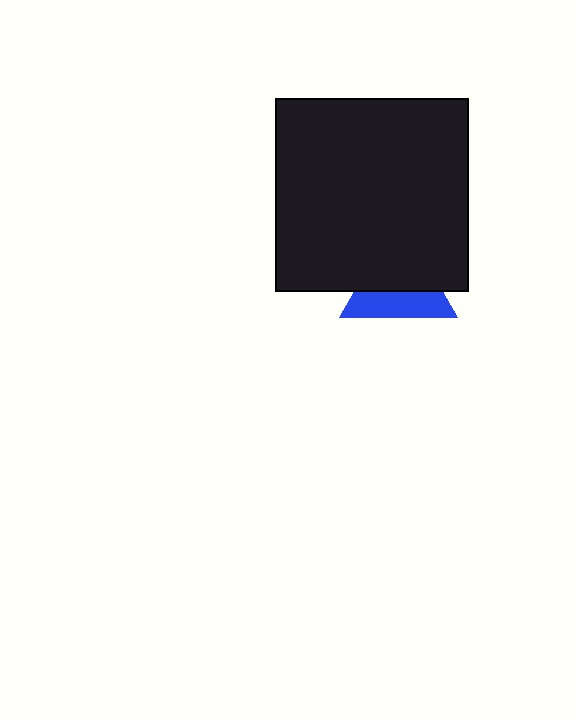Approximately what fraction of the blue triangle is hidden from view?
Roughly 56% of the blue triangle is hidden behind the black square.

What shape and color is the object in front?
The object in front is a black square.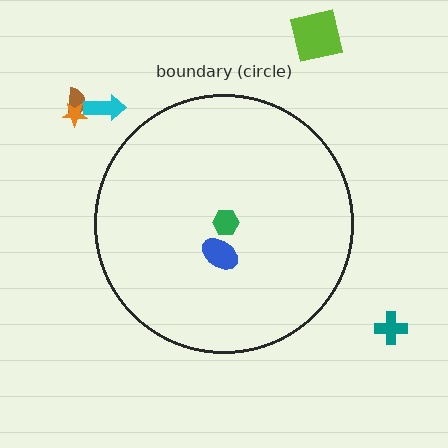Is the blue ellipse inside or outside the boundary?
Inside.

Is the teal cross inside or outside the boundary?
Outside.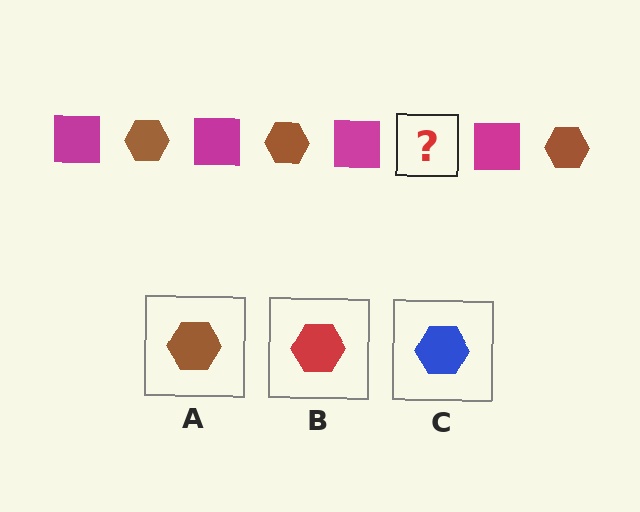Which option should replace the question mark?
Option A.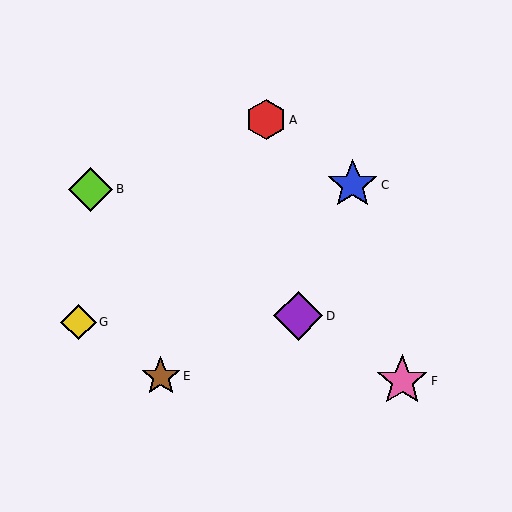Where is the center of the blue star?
The center of the blue star is at (353, 185).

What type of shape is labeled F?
Shape F is a pink star.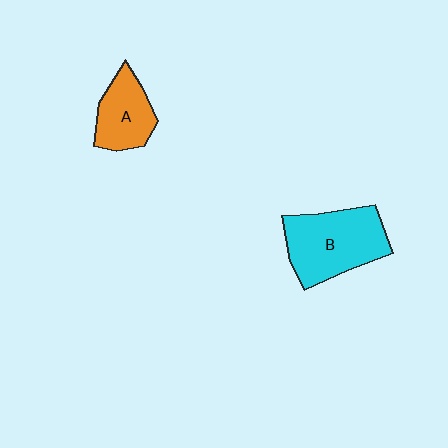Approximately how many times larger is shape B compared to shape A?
Approximately 1.7 times.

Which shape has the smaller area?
Shape A (orange).